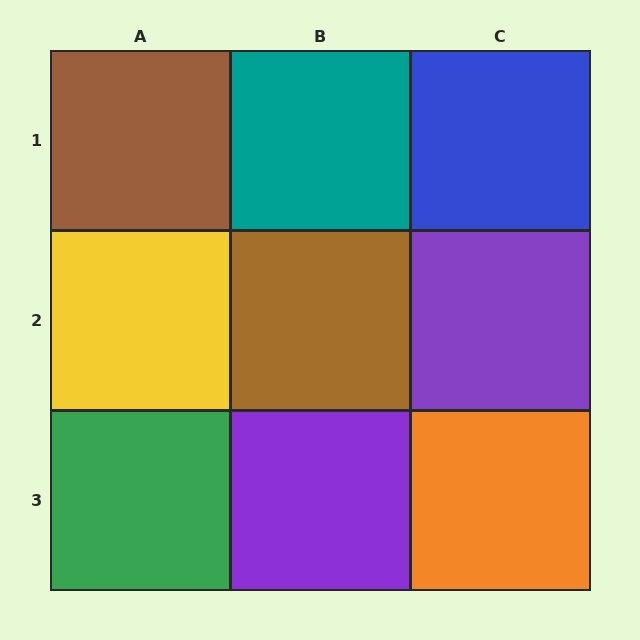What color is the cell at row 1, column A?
Brown.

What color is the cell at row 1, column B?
Teal.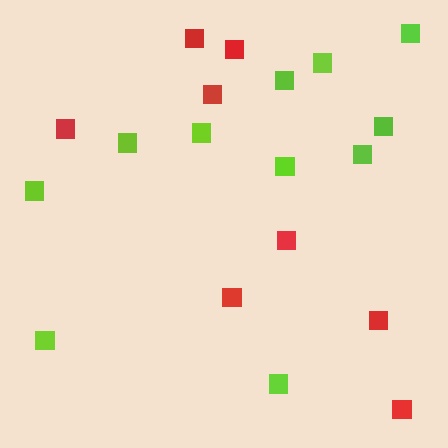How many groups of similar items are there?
There are 2 groups: one group of lime squares (11) and one group of red squares (8).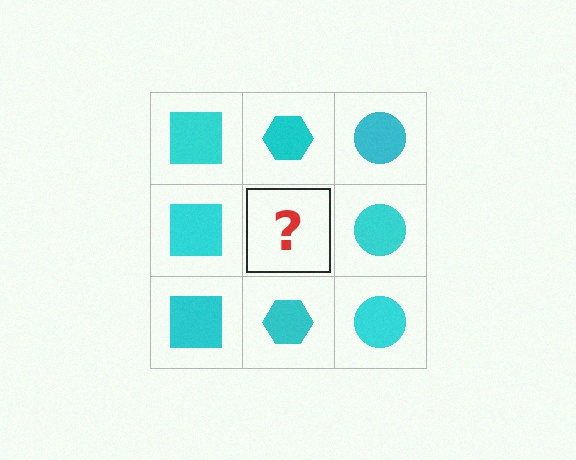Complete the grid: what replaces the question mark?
The question mark should be replaced with a cyan hexagon.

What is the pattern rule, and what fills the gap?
The rule is that each column has a consistent shape. The gap should be filled with a cyan hexagon.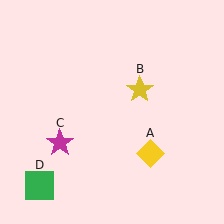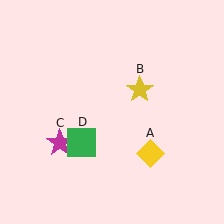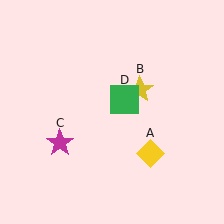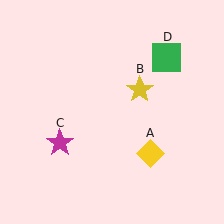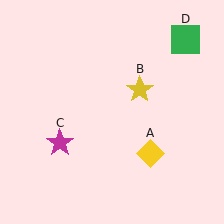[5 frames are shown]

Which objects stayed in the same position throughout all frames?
Yellow diamond (object A) and yellow star (object B) and magenta star (object C) remained stationary.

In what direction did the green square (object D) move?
The green square (object D) moved up and to the right.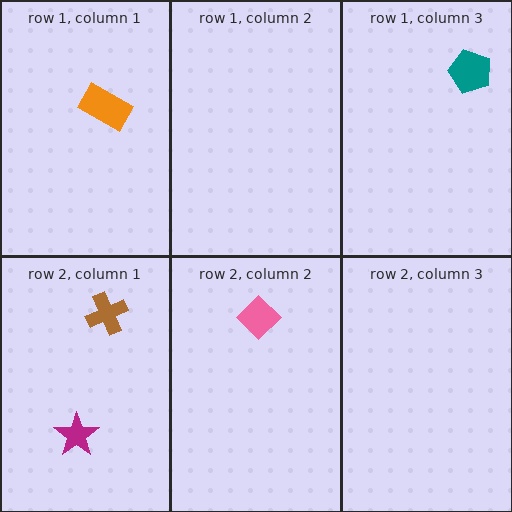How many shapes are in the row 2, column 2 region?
1.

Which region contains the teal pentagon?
The row 1, column 3 region.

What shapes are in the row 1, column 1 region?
The orange rectangle.